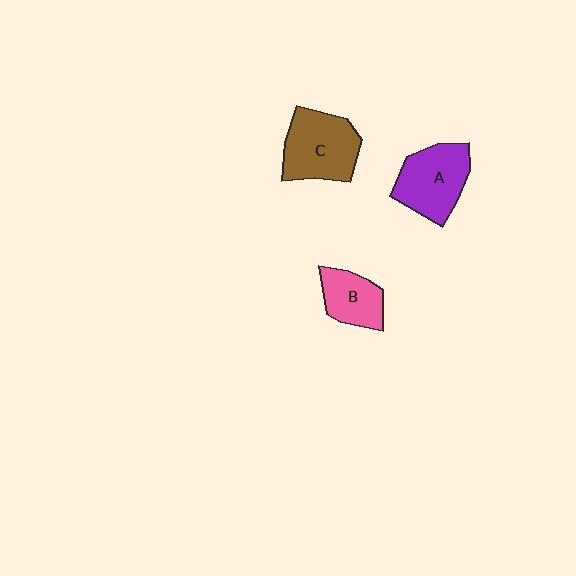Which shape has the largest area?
Shape C (brown).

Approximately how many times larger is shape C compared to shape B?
Approximately 1.6 times.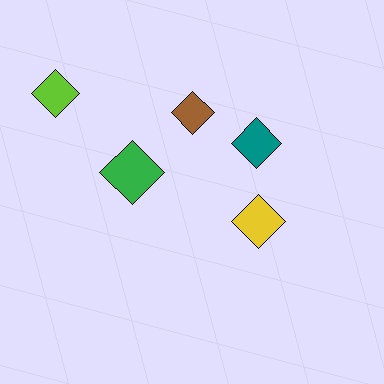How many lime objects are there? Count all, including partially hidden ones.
There is 1 lime object.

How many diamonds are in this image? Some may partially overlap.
There are 5 diamonds.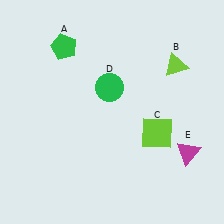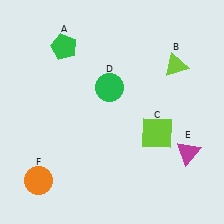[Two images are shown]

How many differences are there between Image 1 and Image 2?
There is 1 difference between the two images.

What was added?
An orange circle (F) was added in Image 2.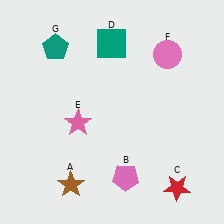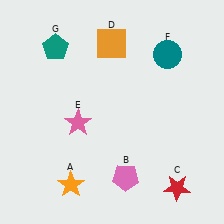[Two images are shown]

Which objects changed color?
A changed from brown to orange. D changed from teal to orange. F changed from pink to teal.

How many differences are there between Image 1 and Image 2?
There are 3 differences between the two images.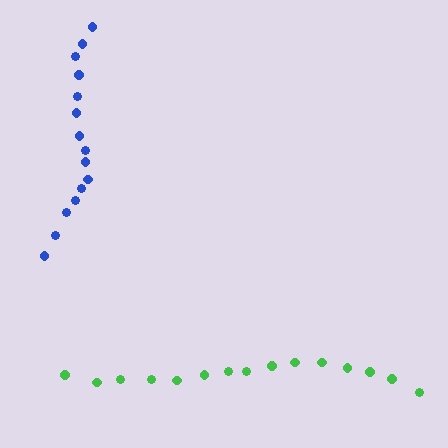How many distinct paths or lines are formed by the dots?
There are 2 distinct paths.